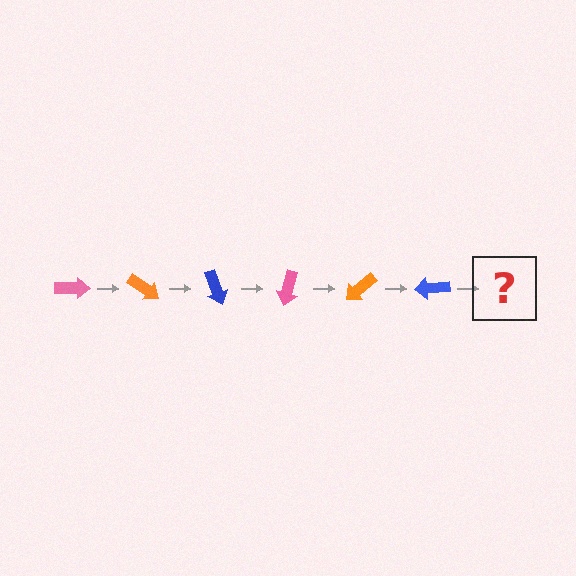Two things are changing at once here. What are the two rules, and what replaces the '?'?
The two rules are that it rotates 35 degrees each step and the color cycles through pink, orange, and blue. The '?' should be a pink arrow, rotated 210 degrees from the start.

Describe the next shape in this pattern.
It should be a pink arrow, rotated 210 degrees from the start.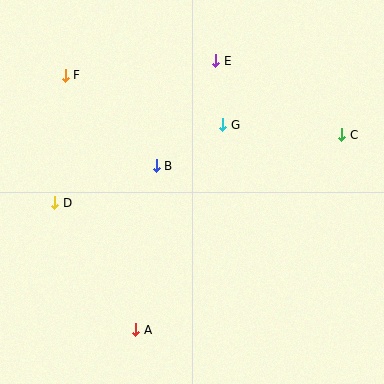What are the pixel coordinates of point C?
Point C is at (342, 135).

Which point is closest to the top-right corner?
Point C is closest to the top-right corner.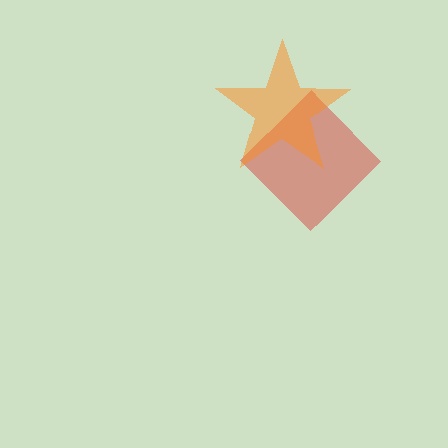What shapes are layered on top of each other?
The layered shapes are: a red diamond, an orange star.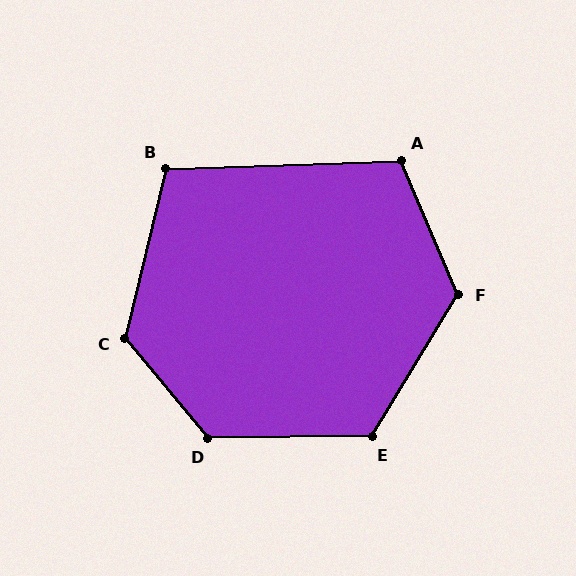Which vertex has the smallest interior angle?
B, at approximately 106 degrees.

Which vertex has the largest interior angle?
D, at approximately 129 degrees.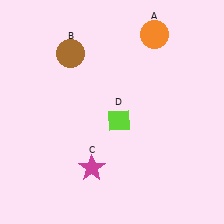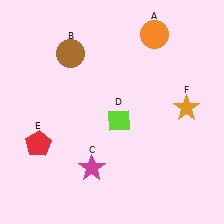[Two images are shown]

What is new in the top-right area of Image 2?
An orange star (F) was added in the top-right area of Image 2.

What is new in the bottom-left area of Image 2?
A red pentagon (E) was added in the bottom-left area of Image 2.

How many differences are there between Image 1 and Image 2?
There are 2 differences between the two images.